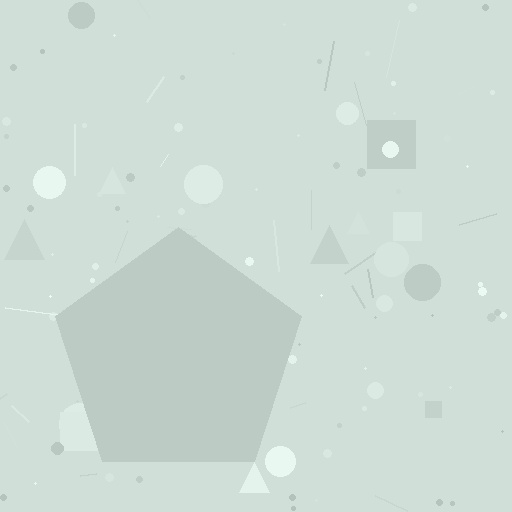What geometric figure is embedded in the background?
A pentagon is embedded in the background.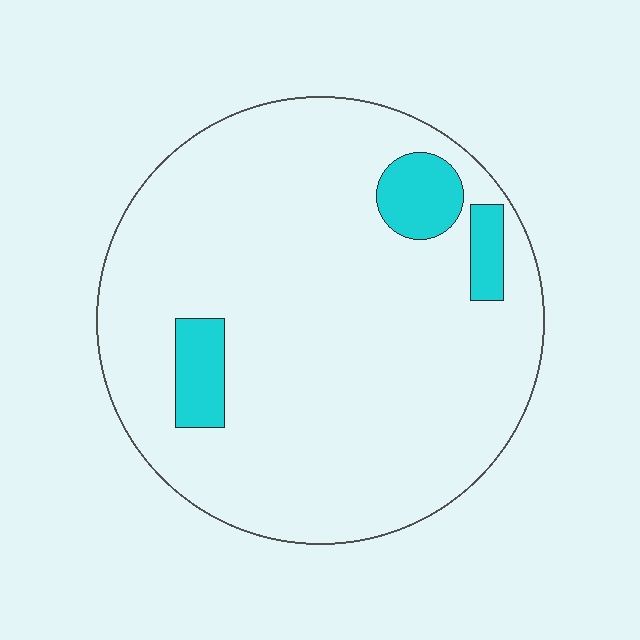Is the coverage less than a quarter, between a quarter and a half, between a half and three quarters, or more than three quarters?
Less than a quarter.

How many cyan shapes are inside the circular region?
3.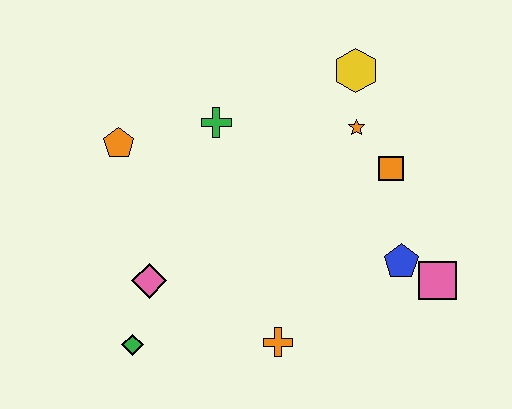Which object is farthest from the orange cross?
The yellow hexagon is farthest from the orange cross.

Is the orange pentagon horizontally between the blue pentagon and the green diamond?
No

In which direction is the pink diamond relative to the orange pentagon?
The pink diamond is below the orange pentagon.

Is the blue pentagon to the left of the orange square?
No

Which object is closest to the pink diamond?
The green diamond is closest to the pink diamond.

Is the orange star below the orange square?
No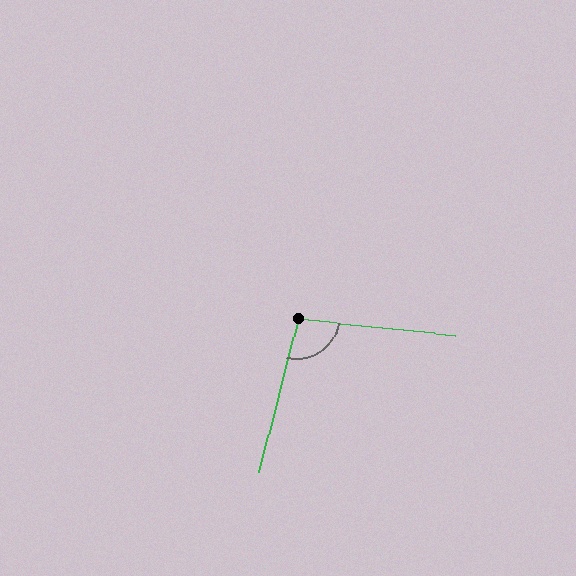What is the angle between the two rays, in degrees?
Approximately 98 degrees.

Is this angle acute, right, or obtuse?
It is obtuse.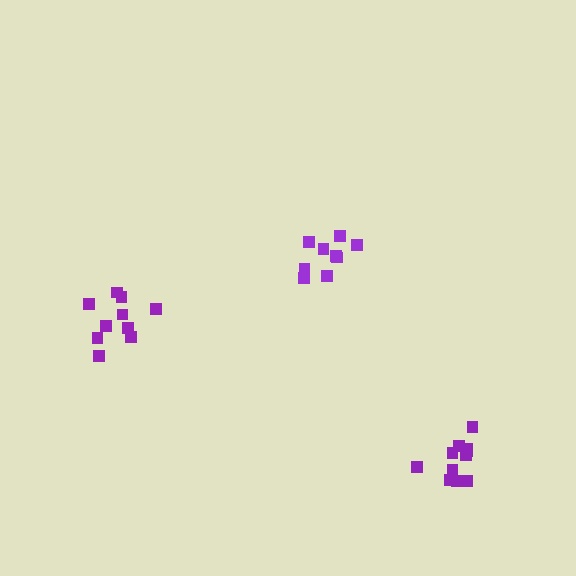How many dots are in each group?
Group 1: 11 dots, Group 2: 9 dots, Group 3: 10 dots (30 total).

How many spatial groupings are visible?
There are 3 spatial groupings.